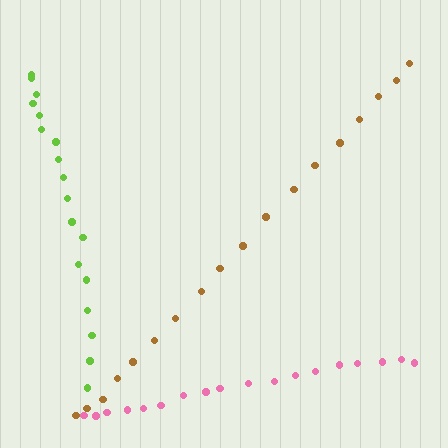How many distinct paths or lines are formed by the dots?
There are 3 distinct paths.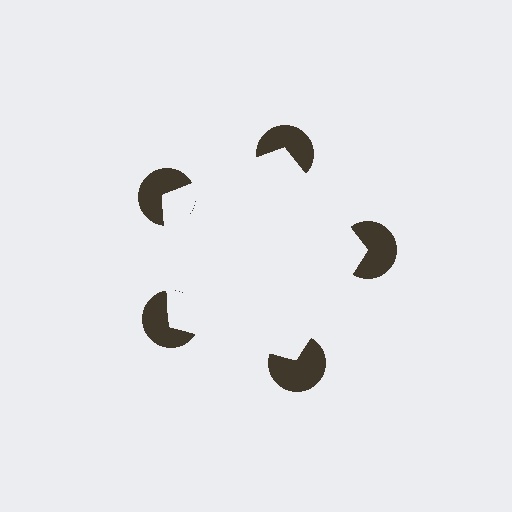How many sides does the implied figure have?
5 sides.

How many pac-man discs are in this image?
There are 5 — one at each vertex of the illusory pentagon.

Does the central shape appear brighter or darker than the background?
It typically appears slightly brighter than the background, even though no actual brightness change is drawn.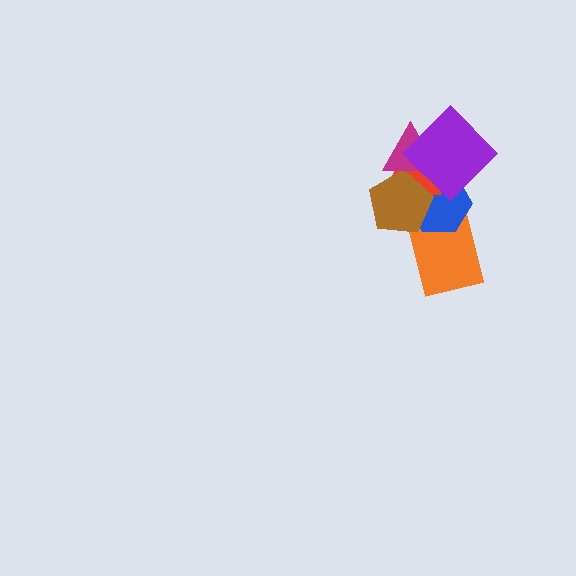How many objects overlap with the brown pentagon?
6 objects overlap with the brown pentagon.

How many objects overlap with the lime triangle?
6 objects overlap with the lime triangle.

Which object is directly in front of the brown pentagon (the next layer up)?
The magenta triangle is directly in front of the brown pentagon.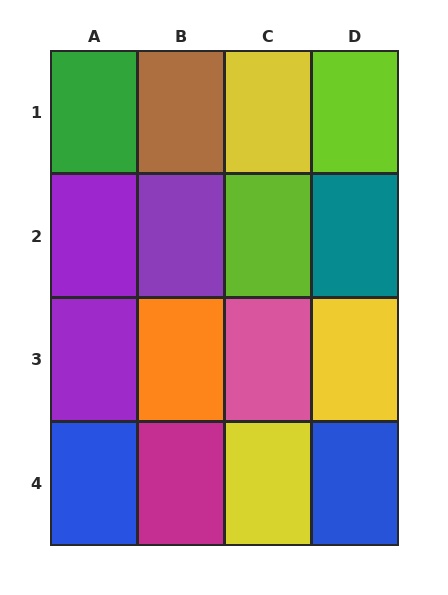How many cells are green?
1 cell is green.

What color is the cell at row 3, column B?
Orange.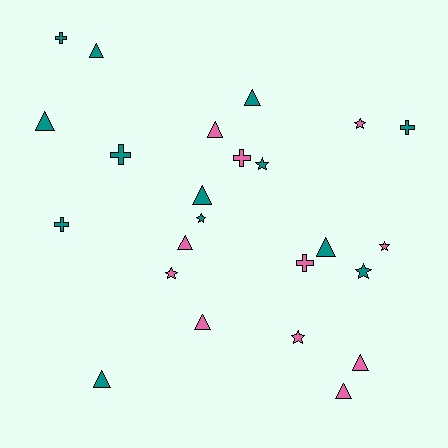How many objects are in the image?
There are 24 objects.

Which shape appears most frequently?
Triangle, with 11 objects.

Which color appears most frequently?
Teal, with 13 objects.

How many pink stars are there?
There are 4 pink stars.